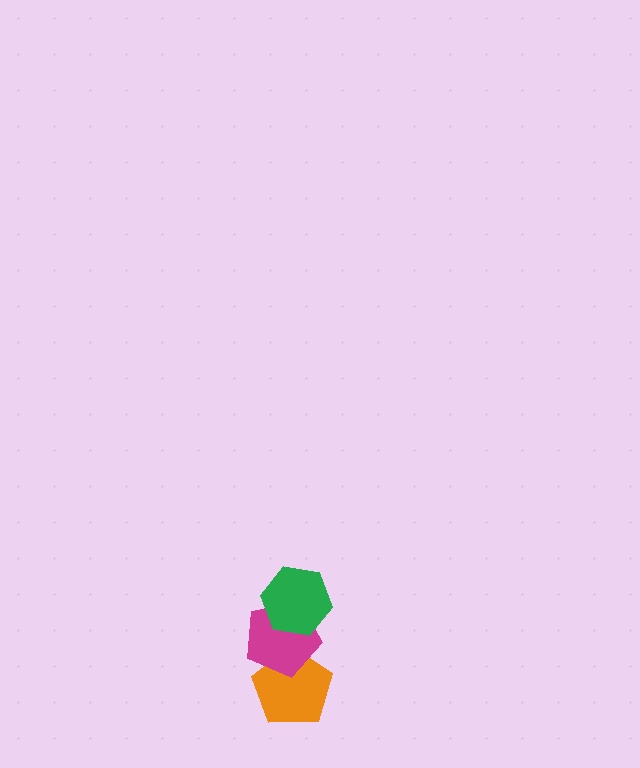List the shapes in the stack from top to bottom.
From top to bottom: the green hexagon, the magenta pentagon, the orange pentagon.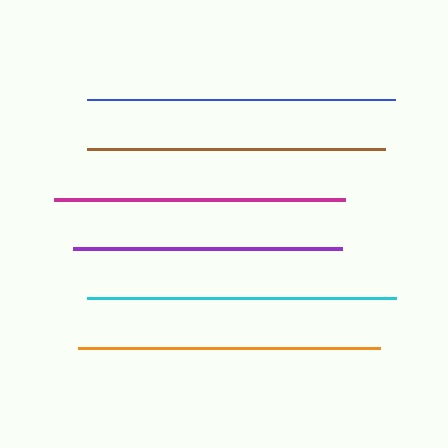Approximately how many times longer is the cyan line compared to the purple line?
The cyan line is approximately 1.1 times the length of the purple line.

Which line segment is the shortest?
The purple line is the shortest at approximately 269 pixels.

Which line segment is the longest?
The cyan line is the longest at approximately 309 pixels.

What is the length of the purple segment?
The purple segment is approximately 269 pixels long.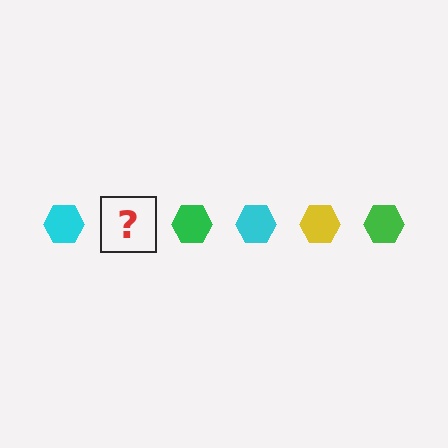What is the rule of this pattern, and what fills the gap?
The rule is that the pattern cycles through cyan, yellow, green hexagons. The gap should be filled with a yellow hexagon.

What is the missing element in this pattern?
The missing element is a yellow hexagon.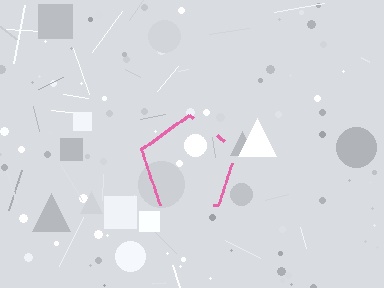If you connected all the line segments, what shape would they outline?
They would outline a pentagon.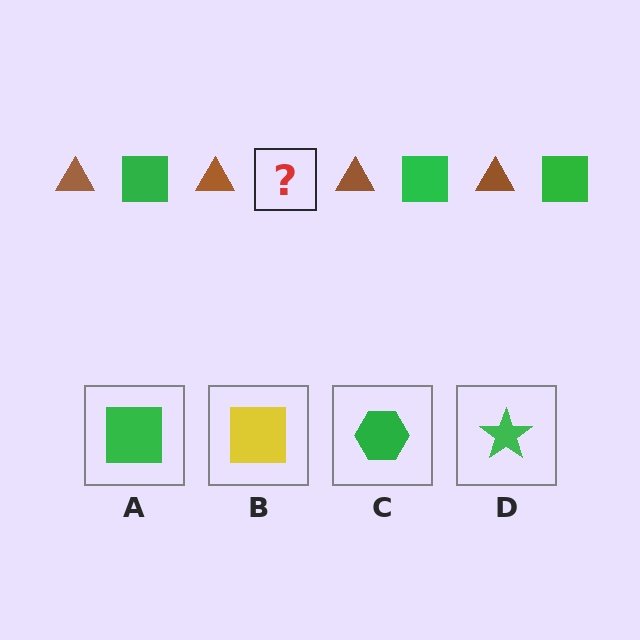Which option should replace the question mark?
Option A.